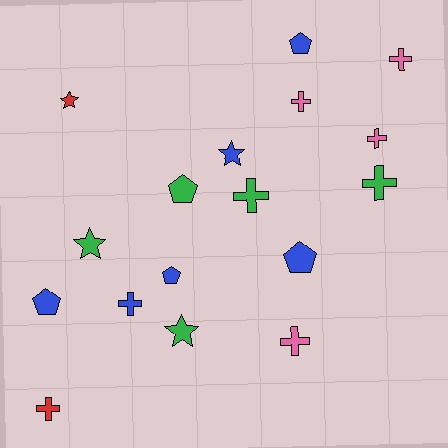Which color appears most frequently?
Blue, with 6 objects.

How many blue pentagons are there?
There are 4 blue pentagons.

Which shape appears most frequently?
Cross, with 8 objects.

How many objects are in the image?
There are 17 objects.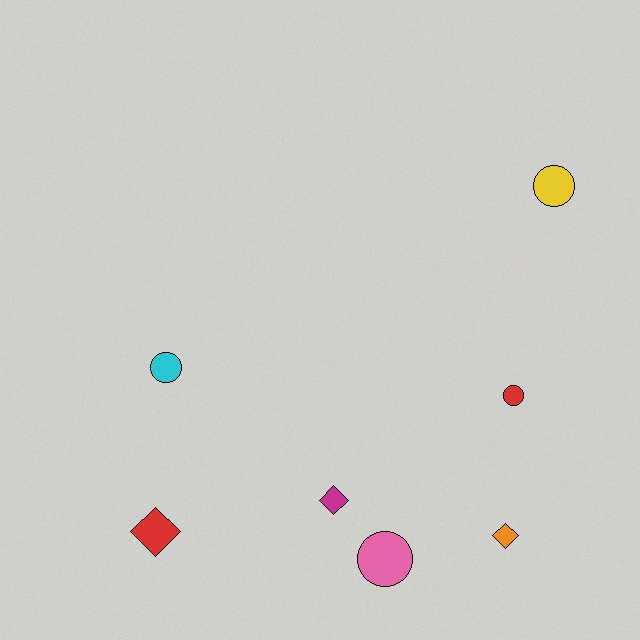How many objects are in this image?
There are 7 objects.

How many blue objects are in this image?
There are no blue objects.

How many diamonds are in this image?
There are 3 diamonds.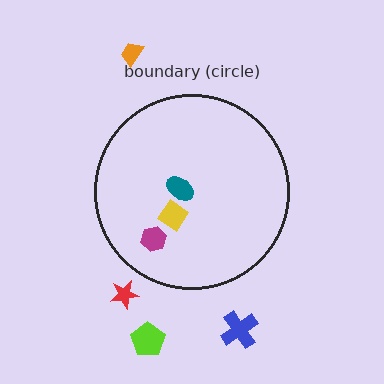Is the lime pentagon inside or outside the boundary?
Outside.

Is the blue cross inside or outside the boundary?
Outside.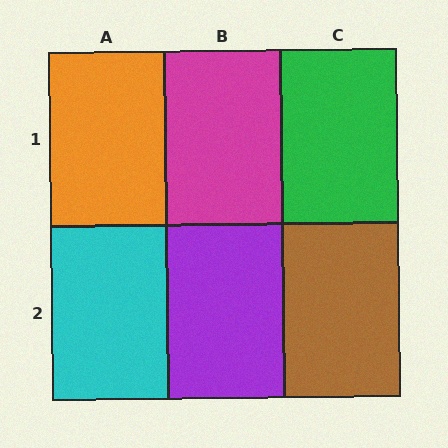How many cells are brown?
1 cell is brown.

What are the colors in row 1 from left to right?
Orange, magenta, green.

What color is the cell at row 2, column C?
Brown.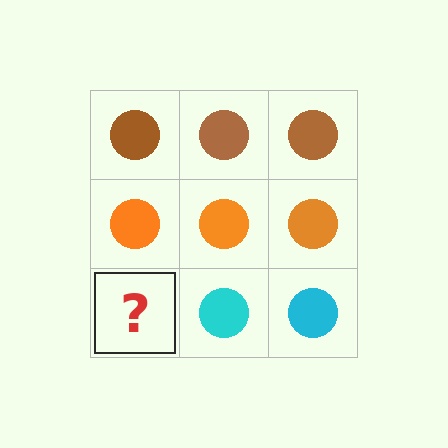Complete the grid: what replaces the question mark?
The question mark should be replaced with a cyan circle.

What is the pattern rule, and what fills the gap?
The rule is that each row has a consistent color. The gap should be filled with a cyan circle.